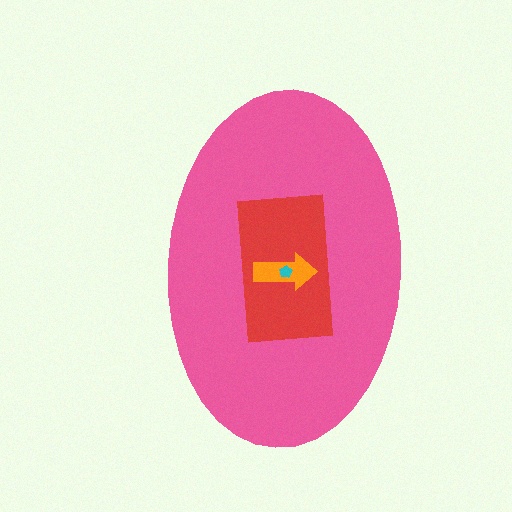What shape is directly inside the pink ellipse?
The red rectangle.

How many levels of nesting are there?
4.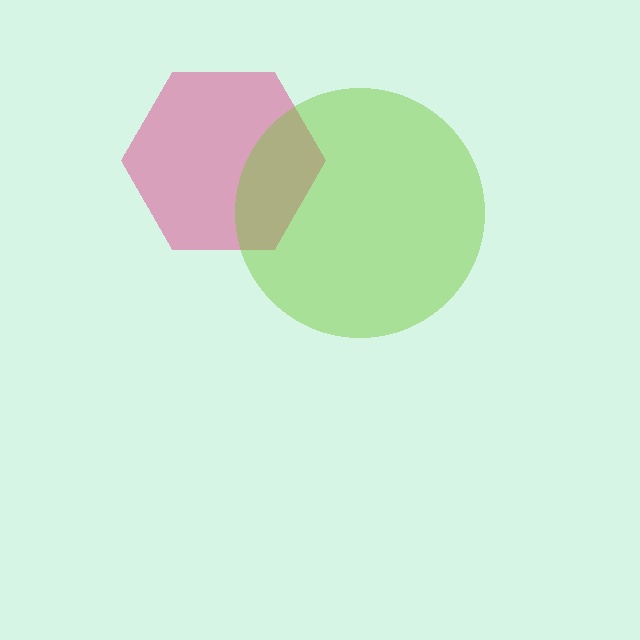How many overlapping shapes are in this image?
There are 2 overlapping shapes in the image.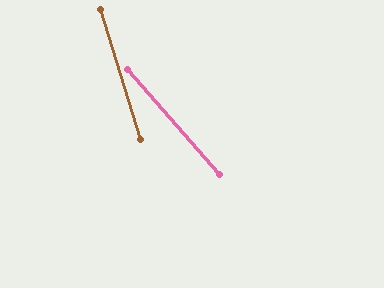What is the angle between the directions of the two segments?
Approximately 24 degrees.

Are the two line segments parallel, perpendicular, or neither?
Neither parallel nor perpendicular — they differ by about 24°.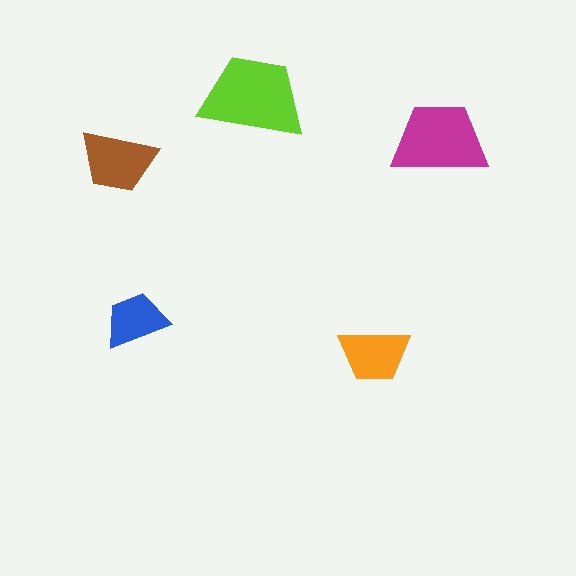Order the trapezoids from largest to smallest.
the lime one, the magenta one, the brown one, the orange one, the blue one.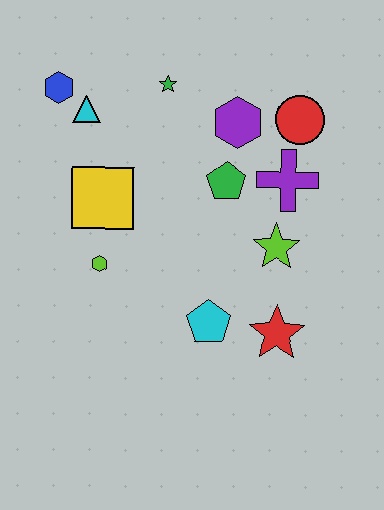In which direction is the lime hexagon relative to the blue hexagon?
The lime hexagon is below the blue hexagon.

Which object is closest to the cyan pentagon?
The red star is closest to the cyan pentagon.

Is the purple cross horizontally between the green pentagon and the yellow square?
No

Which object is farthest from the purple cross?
The blue hexagon is farthest from the purple cross.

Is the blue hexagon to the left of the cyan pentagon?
Yes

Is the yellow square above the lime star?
Yes